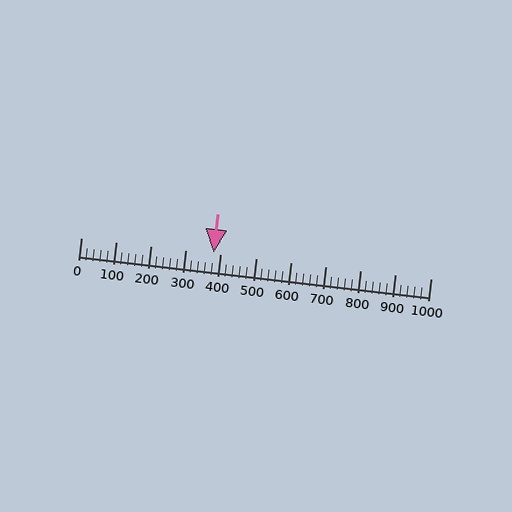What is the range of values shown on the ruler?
The ruler shows values from 0 to 1000.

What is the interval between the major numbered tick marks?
The major tick marks are spaced 100 units apart.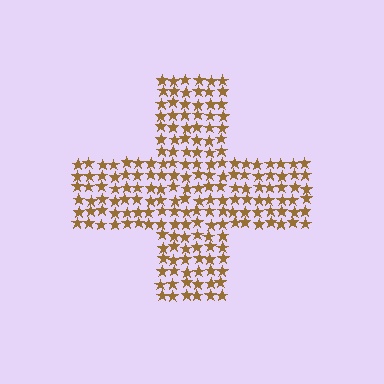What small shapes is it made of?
It is made of small stars.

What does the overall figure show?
The overall figure shows a cross.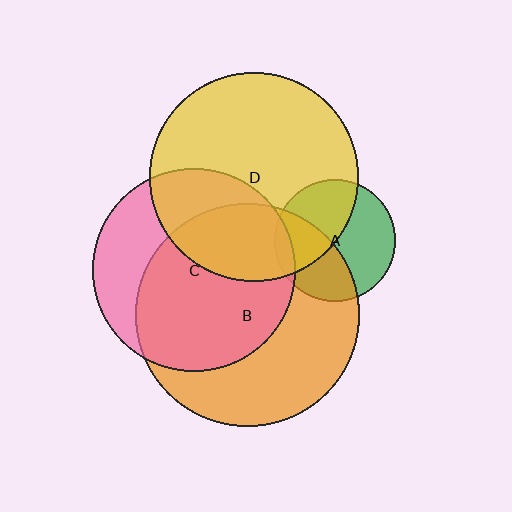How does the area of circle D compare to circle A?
Approximately 3.0 times.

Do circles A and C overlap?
Yes.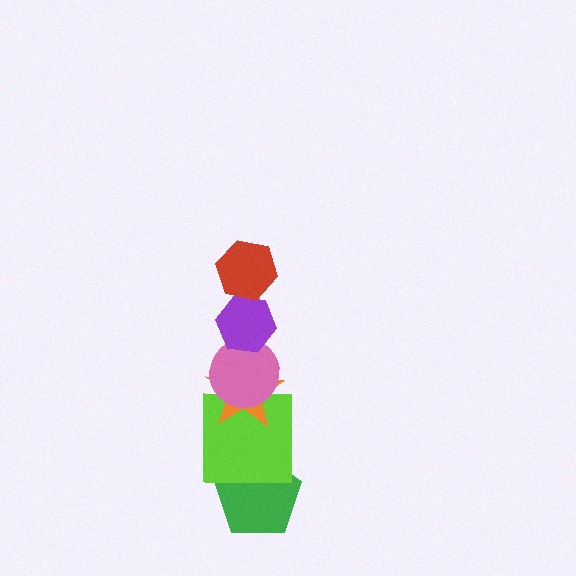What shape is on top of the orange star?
The pink circle is on top of the orange star.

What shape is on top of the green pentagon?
The lime square is on top of the green pentagon.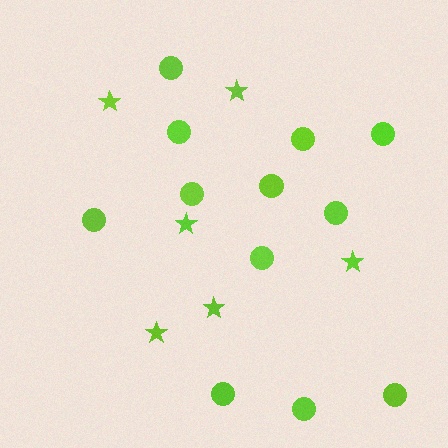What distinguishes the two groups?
There are 2 groups: one group of circles (12) and one group of stars (6).